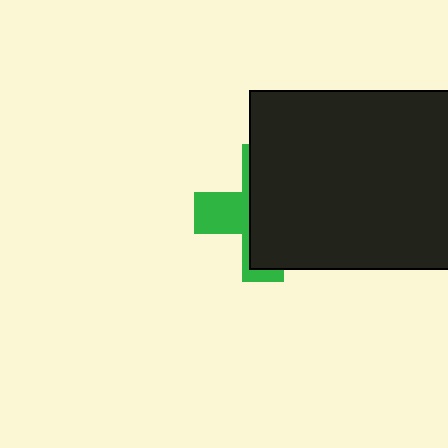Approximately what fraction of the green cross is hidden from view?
Roughly 64% of the green cross is hidden behind the black rectangle.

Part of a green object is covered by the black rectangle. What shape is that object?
It is a cross.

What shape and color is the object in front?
The object in front is a black rectangle.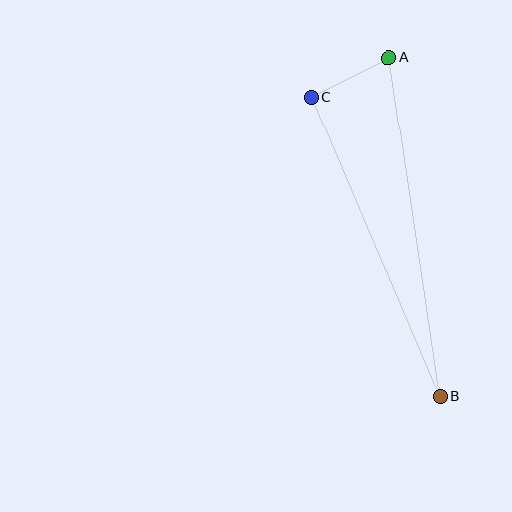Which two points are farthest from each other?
Points A and B are farthest from each other.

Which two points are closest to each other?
Points A and C are closest to each other.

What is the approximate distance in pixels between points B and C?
The distance between B and C is approximately 326 pixels.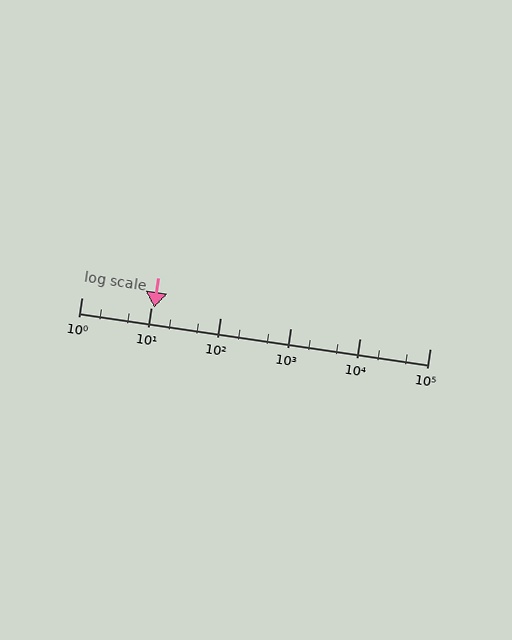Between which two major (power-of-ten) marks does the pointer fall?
The pointer is between 10 and 100.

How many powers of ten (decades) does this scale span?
The scale spans 5 decades, from 1 to 100000.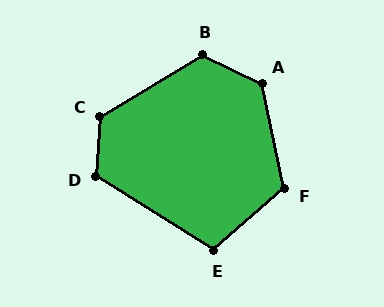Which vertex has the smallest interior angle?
E, at approximately 107 degrees.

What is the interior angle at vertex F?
Approximately 119 degrees (obtuse).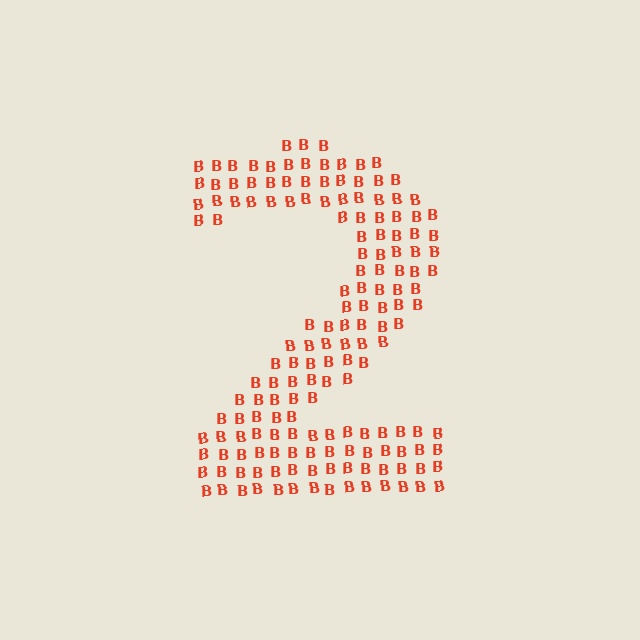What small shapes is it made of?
It is made of small letter B's.